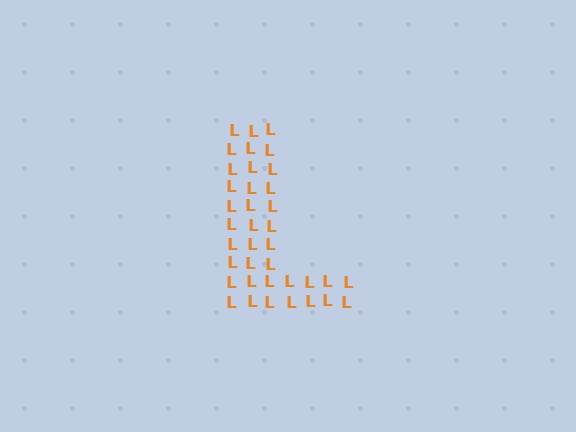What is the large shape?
The large shape is the letter L.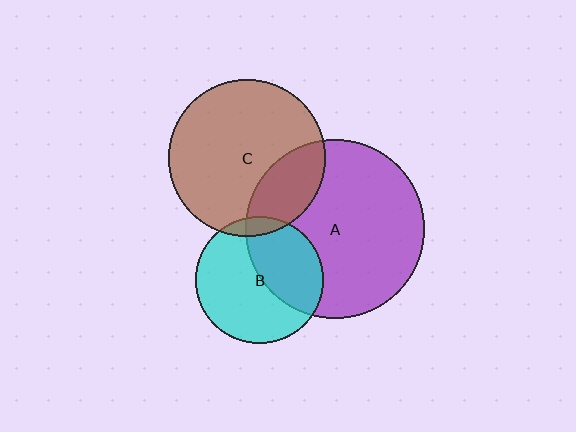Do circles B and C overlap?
Yes.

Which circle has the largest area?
Circle A (purple).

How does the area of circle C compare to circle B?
Approximately 1.5 times.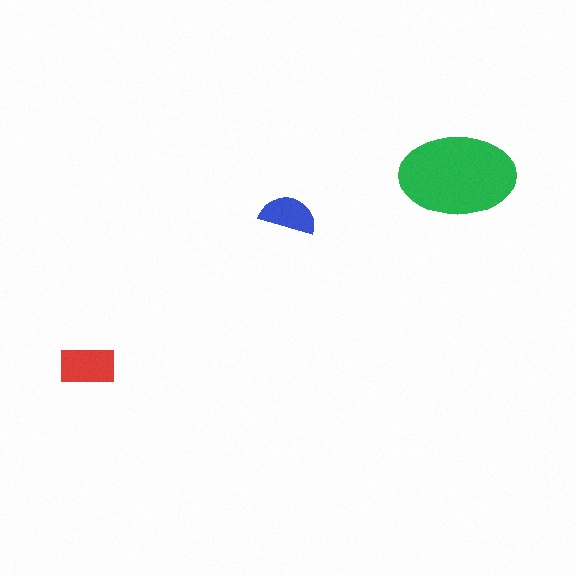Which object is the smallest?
The blue semicircle.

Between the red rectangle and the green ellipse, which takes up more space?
The green ellipse.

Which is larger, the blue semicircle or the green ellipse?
The green ellipse.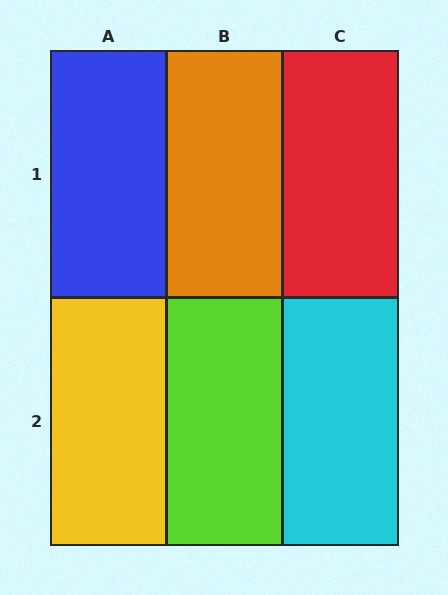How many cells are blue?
1 cell is blue.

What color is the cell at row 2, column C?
Cyan.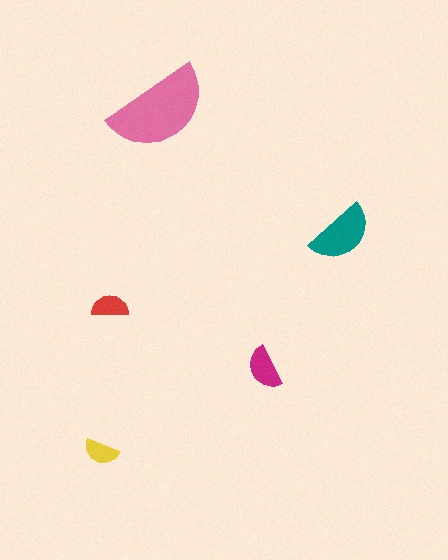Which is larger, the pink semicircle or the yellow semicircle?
The pink one.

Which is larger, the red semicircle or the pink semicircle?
The pink one.